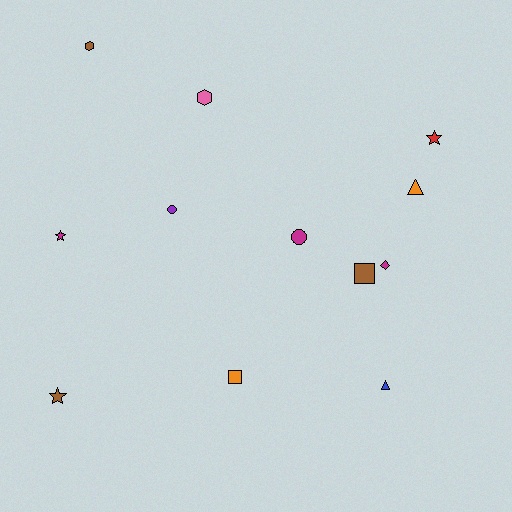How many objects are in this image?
There are 12 objects.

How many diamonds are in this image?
There is 1 diamond.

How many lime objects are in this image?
There are no lime objects.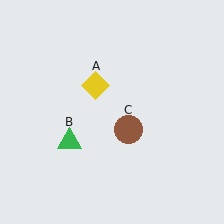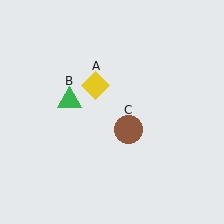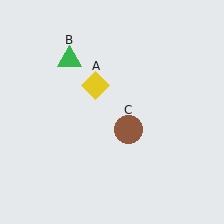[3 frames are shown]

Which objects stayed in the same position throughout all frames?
Yellow diamond (object A) and brown circle (object C) remained stationary.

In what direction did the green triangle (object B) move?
The green triangle (object B) moved up.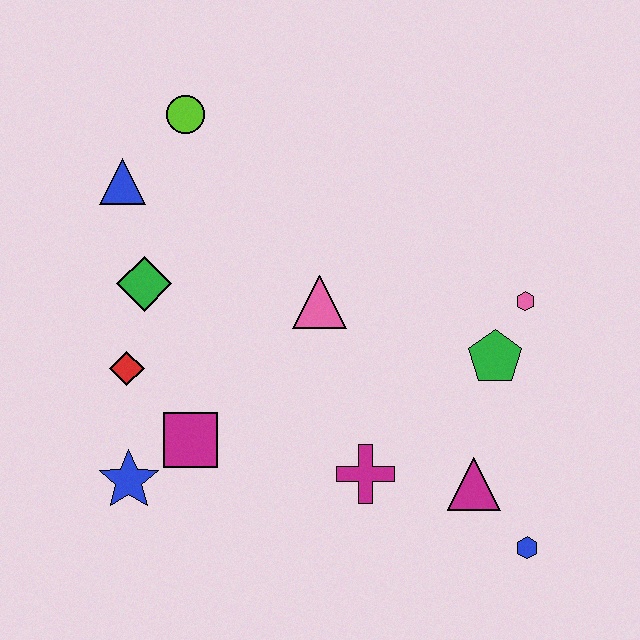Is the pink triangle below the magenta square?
No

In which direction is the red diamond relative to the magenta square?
The red diamond is above the magenta square.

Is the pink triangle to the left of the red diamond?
No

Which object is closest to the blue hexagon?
The magenta triangle is closest to the blue hexagon.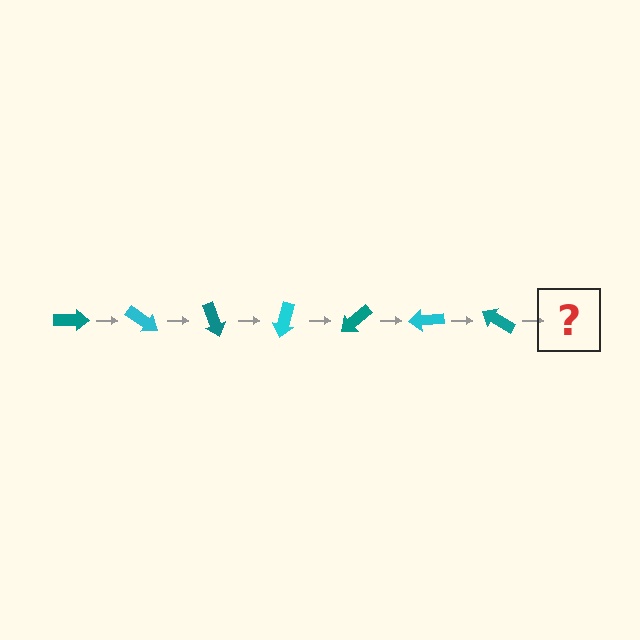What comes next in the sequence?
The next element should be a cyan arrow, rotated 245 degrees from the start.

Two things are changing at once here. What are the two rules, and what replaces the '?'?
The two rules are that it rotates 35 degrees each step and the color cycles through teal and cyan. The '?' should be a cyan arrow, rotated 245 degrees from the start.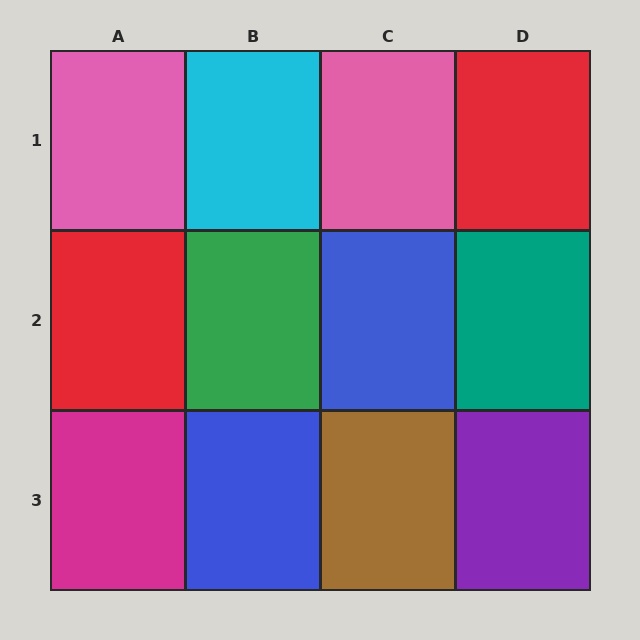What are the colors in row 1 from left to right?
Pink, cyan, pink, red.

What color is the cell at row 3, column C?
Brown.